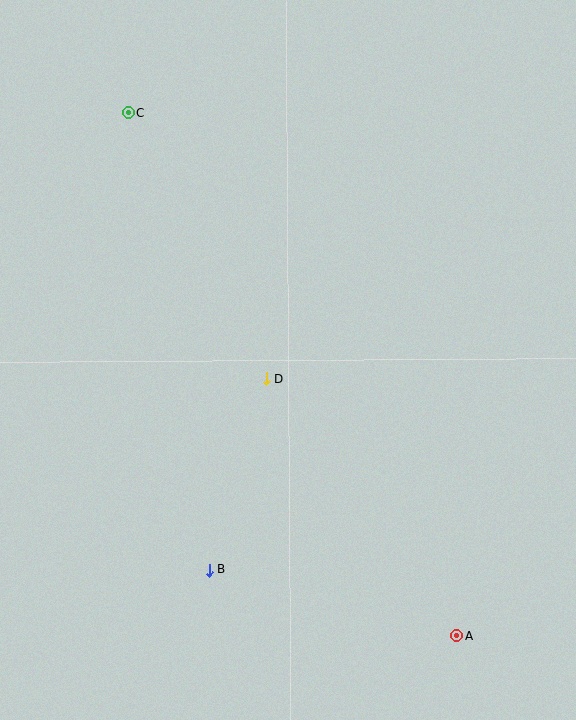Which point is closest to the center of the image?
Point D at (266, 379) is closest to the center.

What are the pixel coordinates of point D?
Point D is at (266, 379).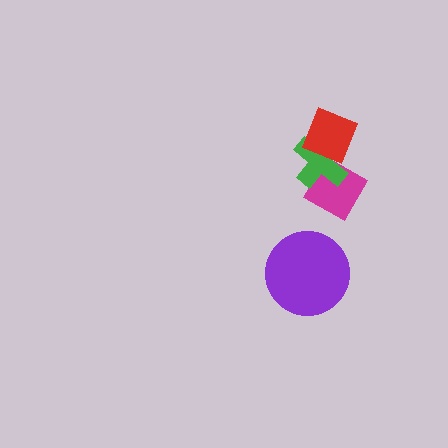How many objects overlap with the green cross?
2 objects overlap with the green cross.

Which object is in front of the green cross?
The red diamond is in front of the green cross.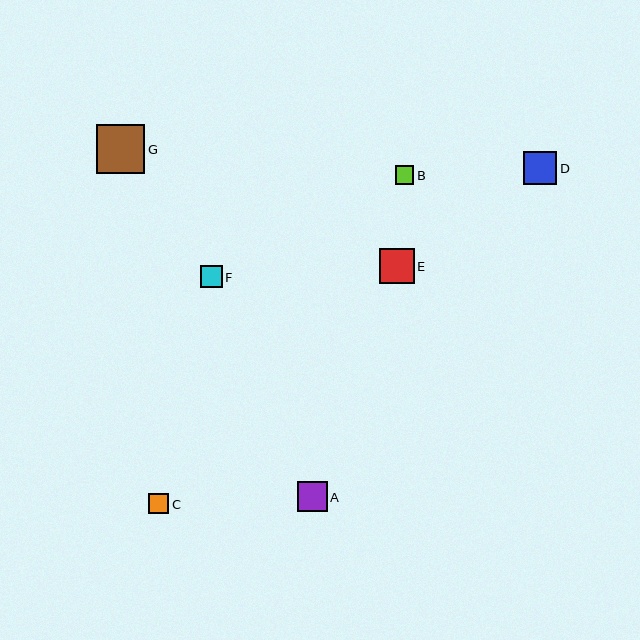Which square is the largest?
Square G is the largest with a size of approximately 48 pixels.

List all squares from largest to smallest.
From largest to smallest: G, E, D, A, F, C, B.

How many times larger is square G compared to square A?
Square G is approximately 1.6 times the size of square A.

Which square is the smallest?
Square B is the smallest with a size of approximately 19 pixels.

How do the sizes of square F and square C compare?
Square F and square C are approximately the same size.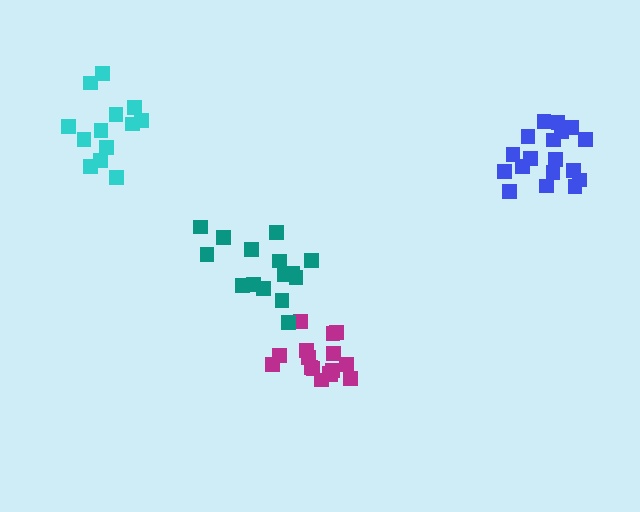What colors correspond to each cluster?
The clusters are colored: magenta, blue, teal, cyan.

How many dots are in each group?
Group 1: 16 dots, Group 2: 18 dots, Group 3: 15 dots, Group 4: 13 dots (62 total).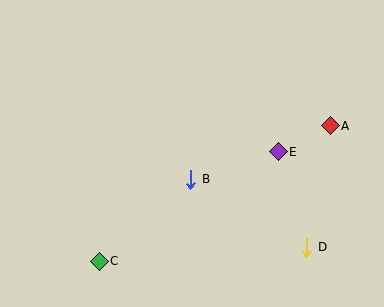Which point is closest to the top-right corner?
Point A is closest to the top-right corner.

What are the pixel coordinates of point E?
Point E is at (278, 152).